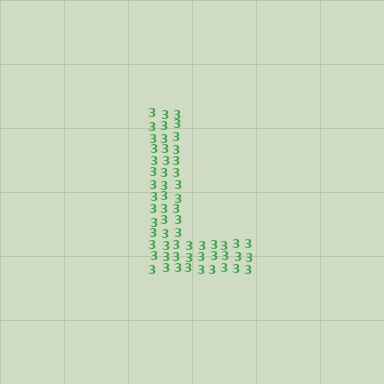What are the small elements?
The small elements are digit 3's.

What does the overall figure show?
The overall figure shows the letter L.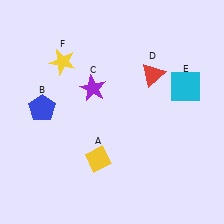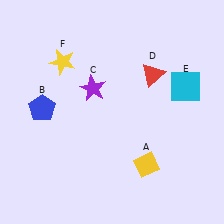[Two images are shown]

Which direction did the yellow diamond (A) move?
The yellow diamond (A) moved right.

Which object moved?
The yellow diamond (A) moved right.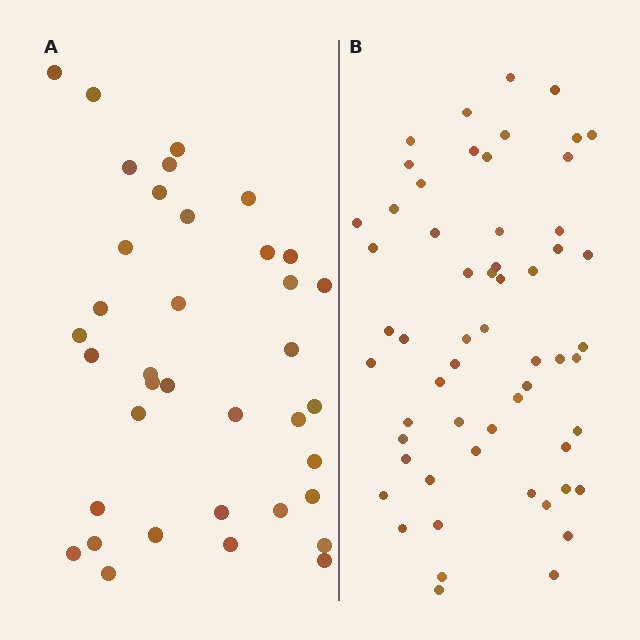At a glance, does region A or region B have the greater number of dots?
Region B (the right region) has more dots.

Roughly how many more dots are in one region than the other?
Region B has approximately 20 more dots than region A.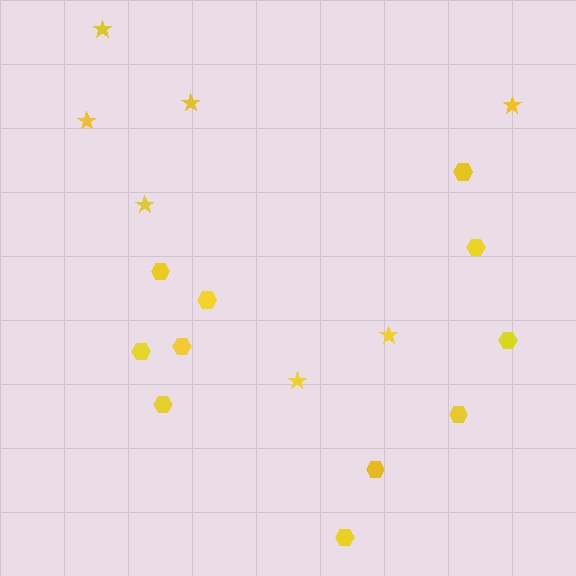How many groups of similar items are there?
There are 2 groups: one group of stars (7) and one group of hexagons (11).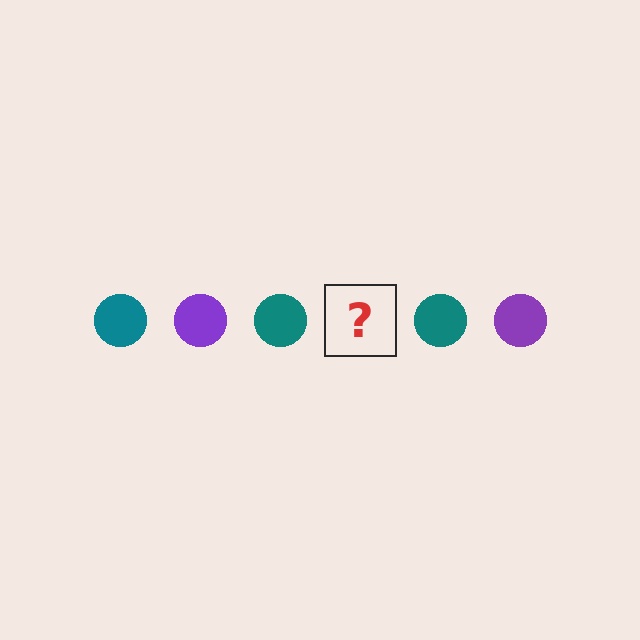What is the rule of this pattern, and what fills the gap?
The rule is that the pattern cycles through teal, purple circles. The gap should be filled with a purple circle.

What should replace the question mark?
The question mark should be replaced with a purple circle.